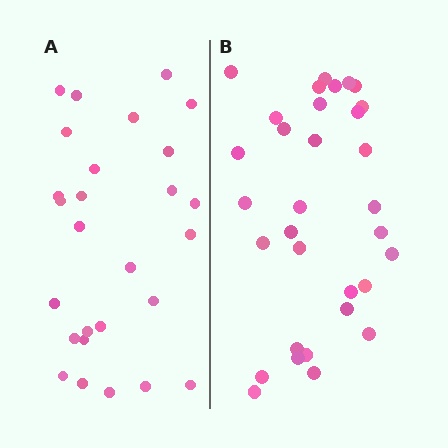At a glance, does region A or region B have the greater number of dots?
Region B (the right region) has more dots.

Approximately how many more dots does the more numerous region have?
Region B has about 5 more dots than region A.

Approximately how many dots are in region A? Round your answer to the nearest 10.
About 30 dots. (The exact count is 27, which rounds to 30.)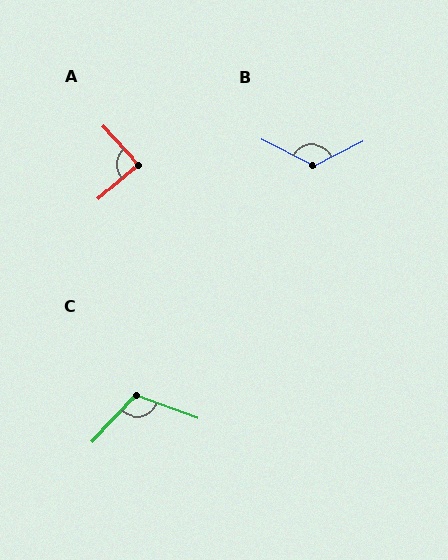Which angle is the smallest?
A, at approximately 88 degrees.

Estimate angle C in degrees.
Approximately 113 degrees.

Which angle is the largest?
B, at approximately 126 degrees.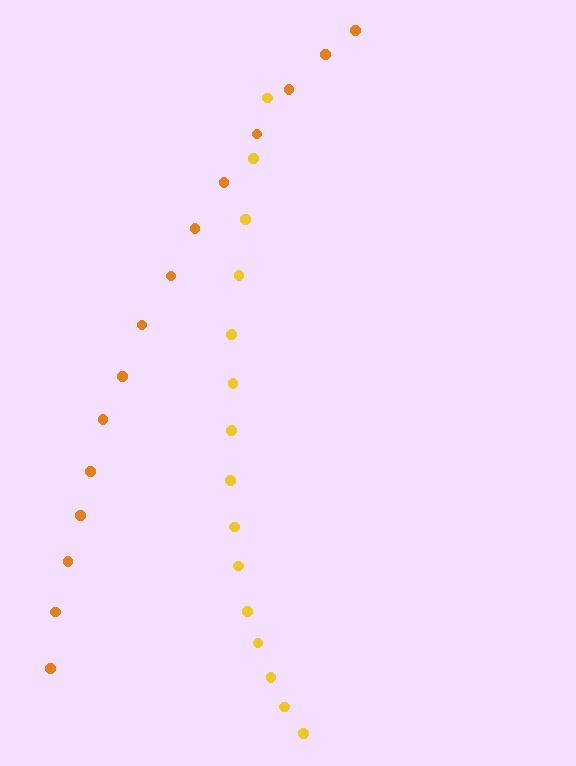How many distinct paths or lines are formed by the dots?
There are 2 distinct paths.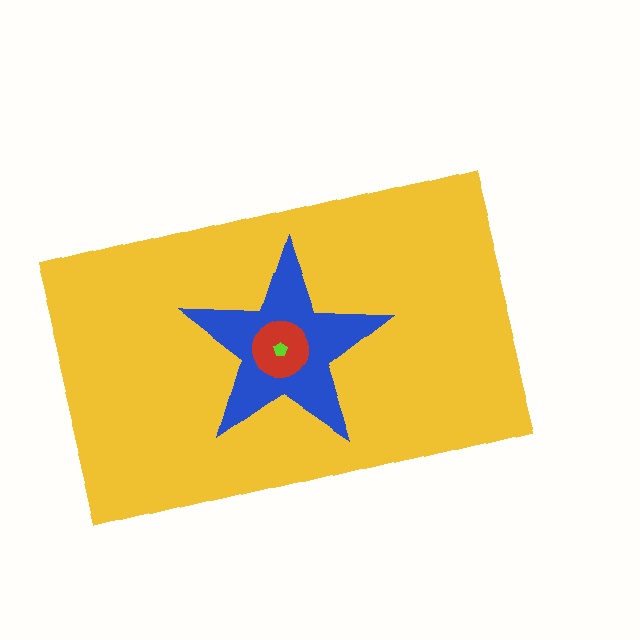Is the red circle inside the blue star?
Yes.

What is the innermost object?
The lime pentagon.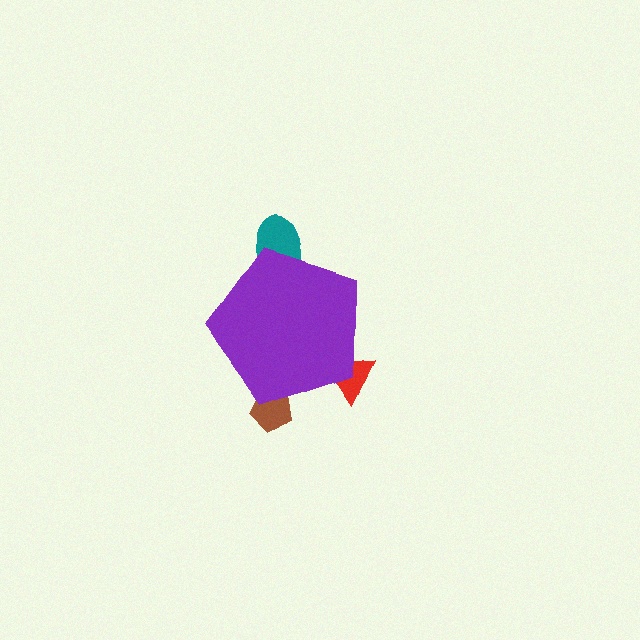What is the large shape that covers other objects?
A purple pentagon.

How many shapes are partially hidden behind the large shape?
3 shapes are partially hidden.